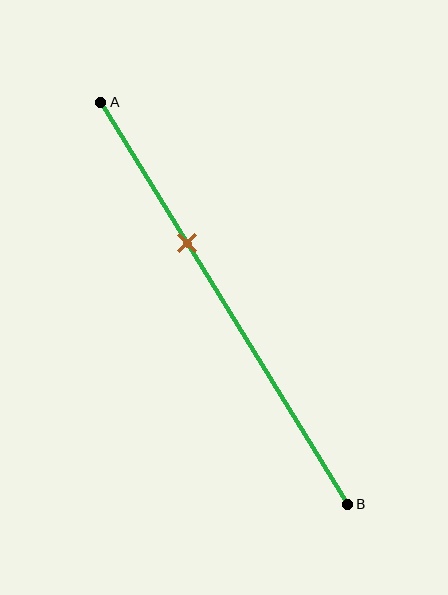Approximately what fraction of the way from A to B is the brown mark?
The brown mark is approximately 35% of the way from A to B.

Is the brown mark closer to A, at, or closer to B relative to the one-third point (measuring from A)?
The brown mark is approximately at the one-third point of segment AB.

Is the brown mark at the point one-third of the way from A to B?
Yes, the mark is approximately at the one-third point.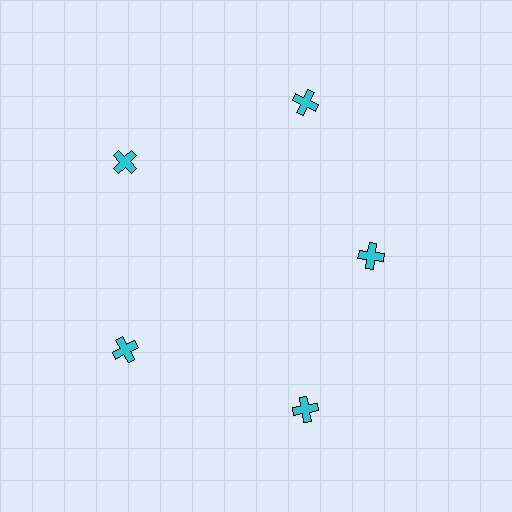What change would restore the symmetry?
The symmetry would be restored by moving it outward, back onto the ring so that all 5 crosses sit at equal angles and equal distance from the center.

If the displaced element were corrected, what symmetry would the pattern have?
It would have 5-fold rotational symmetry — the pattern would map onto itself every 72 degrees.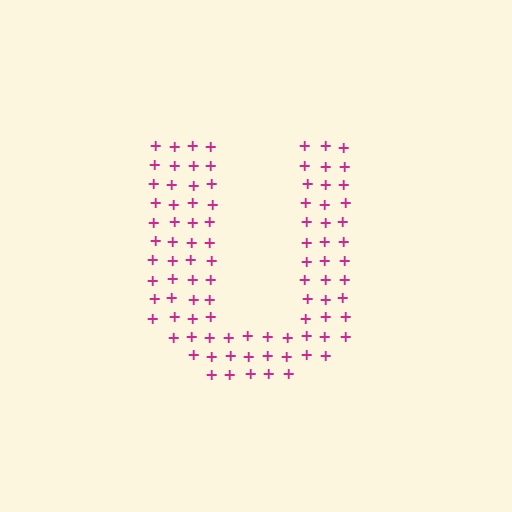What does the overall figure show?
The overall figure shows the letter U.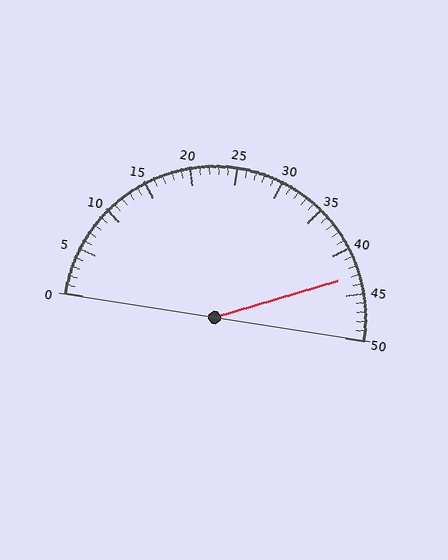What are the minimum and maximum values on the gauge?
The gauge ranges from 0 to 50.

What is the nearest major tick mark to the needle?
The nearest major tick mark is 45.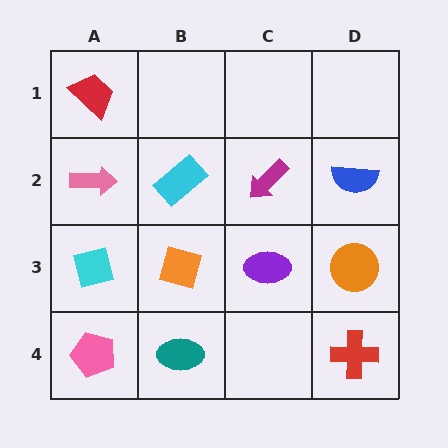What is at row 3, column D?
An orange circle.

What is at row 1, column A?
A red trapezoid.